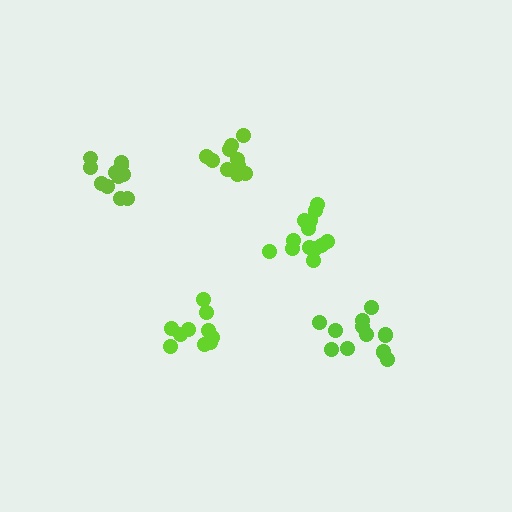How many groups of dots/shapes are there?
There are 5 groups.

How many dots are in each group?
Group 1: 10 dots, Group 2: 13 dots, Group 3: 12 dots, Group 4: 13 dots, Group 5: 10 dots (58 total).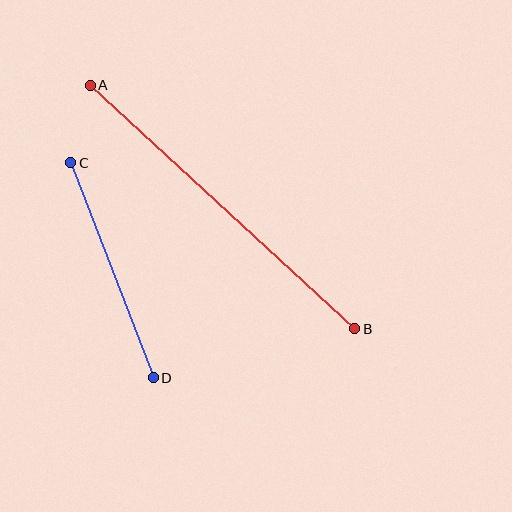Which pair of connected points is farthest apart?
Points A and B are farthest apart.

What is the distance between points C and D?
The distance is approximately 230 pixels.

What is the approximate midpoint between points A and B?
The midpoint is at approximately (223, 207) pixels.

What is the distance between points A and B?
The distance is approximately 360 pixels.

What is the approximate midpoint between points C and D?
The midpoint is at approximately (112, 270) pixels.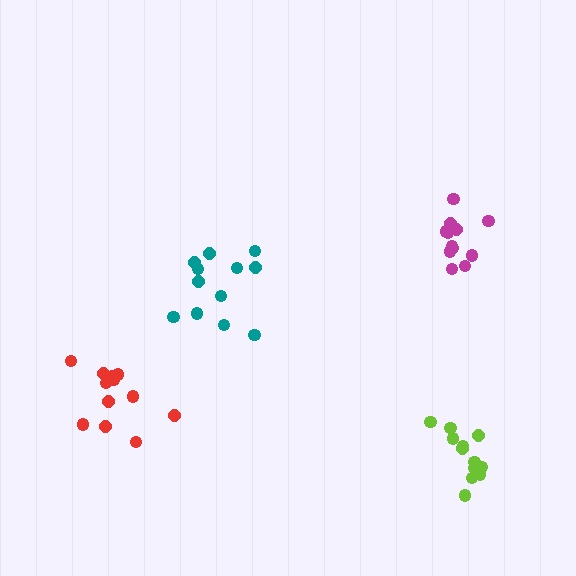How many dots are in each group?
Group 1: 12 dots, Group 2: 12 dots, Group 3: 12 dots, Group 4: 12 dots (48 total).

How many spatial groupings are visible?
There are 4 spatial groupings.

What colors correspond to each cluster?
The clusters are colored: magenta, red, lime, teal.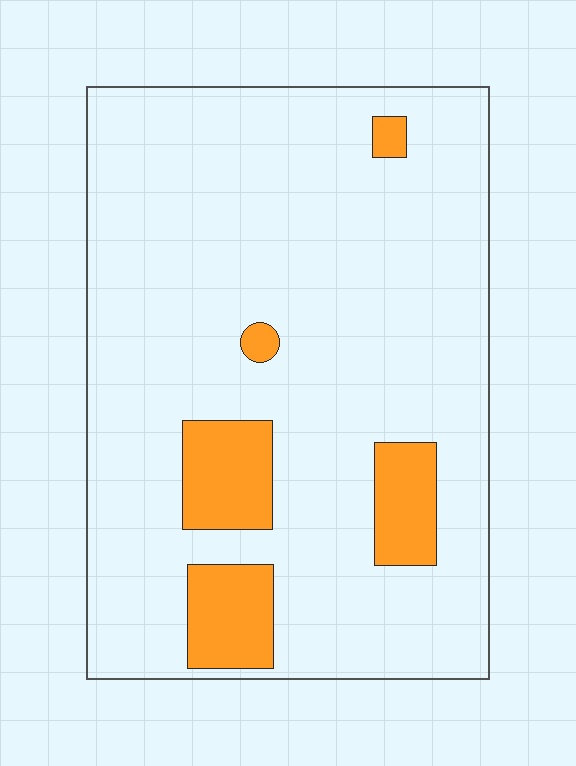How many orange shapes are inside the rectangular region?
5.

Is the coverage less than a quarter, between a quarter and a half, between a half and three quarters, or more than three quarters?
Less than a quarter.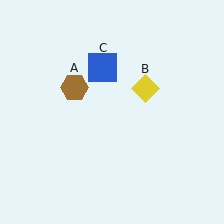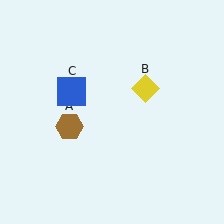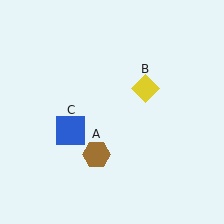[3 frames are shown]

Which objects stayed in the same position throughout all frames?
Yellow diamond (object B) remained stationary.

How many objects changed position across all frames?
2 objects changed position: brown hexagon (object A), blue square (object C).